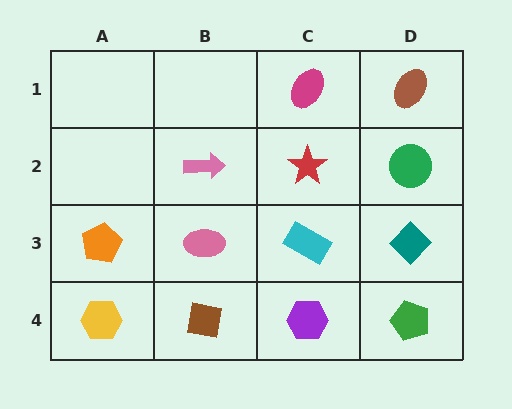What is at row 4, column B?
A brown square.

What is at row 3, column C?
A cyan rectangle.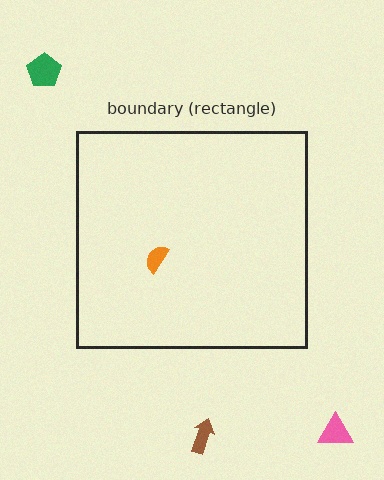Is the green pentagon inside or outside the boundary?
Outside.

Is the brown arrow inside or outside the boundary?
Outside.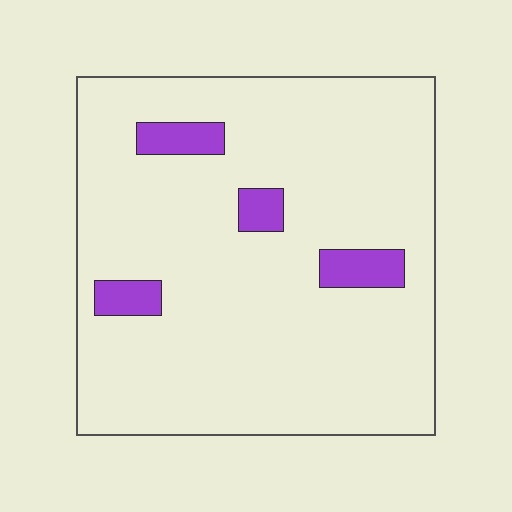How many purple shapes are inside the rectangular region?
4.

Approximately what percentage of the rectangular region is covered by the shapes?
Approximately 10%.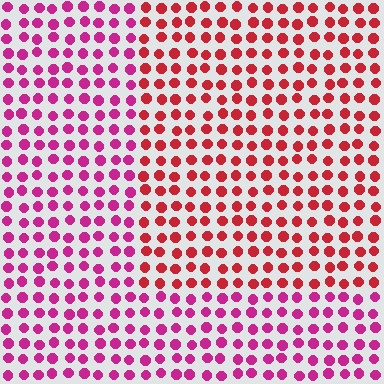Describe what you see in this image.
The image is filled with small magenta elements in a uniform arrangement. A rectangle-shaped region is visible where the elements are tinted to a slightly different hue, forming a subtle color boundary.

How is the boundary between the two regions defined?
The boundary is defined purely by a slight shift in hue (about 34 degrees). Spacing, size, and orientation are identical on both sides.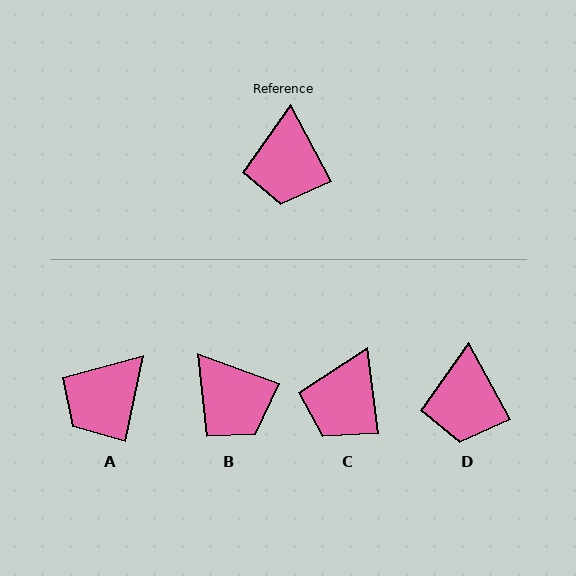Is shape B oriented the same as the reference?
No, it is off by about 42 degrees.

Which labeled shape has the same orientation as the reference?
D.